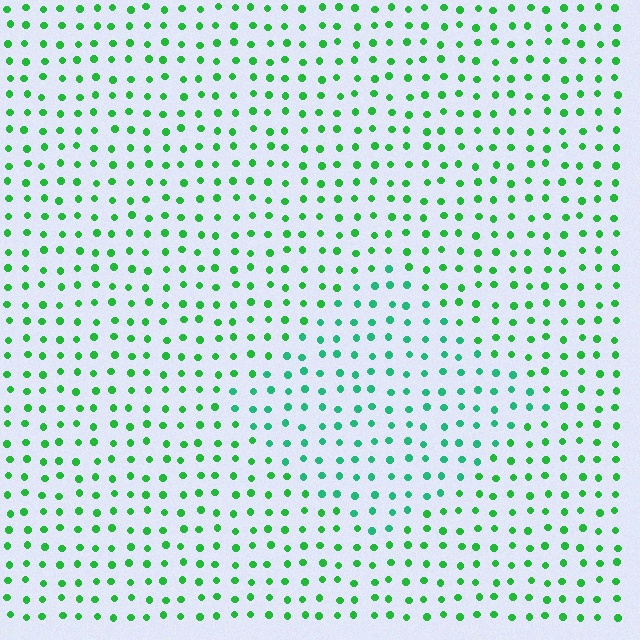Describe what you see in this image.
The image is filled with small green elements in a uniform arrangement. A diamond-shaped region is visible where the elements are tinted to a slightly different hue, forming a subtle color boundary.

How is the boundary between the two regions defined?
The boundary is defined purely by a slight shift in hue (about 27 degrees). Spacing, size, and orientation are identical on both sides.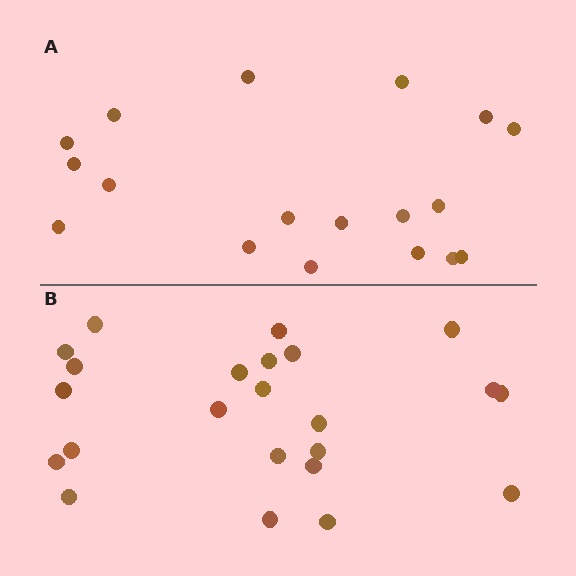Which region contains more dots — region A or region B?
Region B (the bottom region) has more dots.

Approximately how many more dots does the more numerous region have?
Region B has about 5 more dots than region A.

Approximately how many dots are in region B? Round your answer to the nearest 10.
About 20 dots. (The exact count is 23, which rounds to 20.)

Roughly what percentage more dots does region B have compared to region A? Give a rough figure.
About 30% more.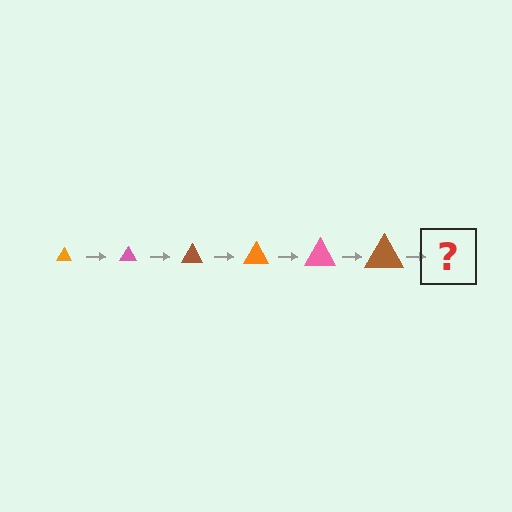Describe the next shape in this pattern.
It should be an orange triangle, larger than the previous one.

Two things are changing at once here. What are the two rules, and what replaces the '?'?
The two rules are that the triangle grows larger each step and the color cycles through orange, pink, and brown. The '?' should be an orange triangle, larger than the previous one.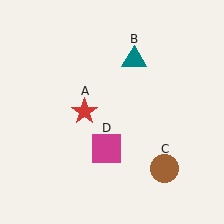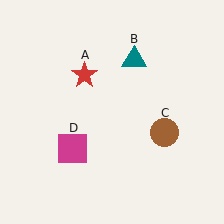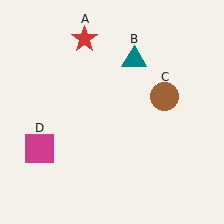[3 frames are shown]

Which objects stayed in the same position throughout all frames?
Teal triangle (object B) remained stationary.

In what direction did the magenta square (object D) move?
The magenta square (object D) moved left.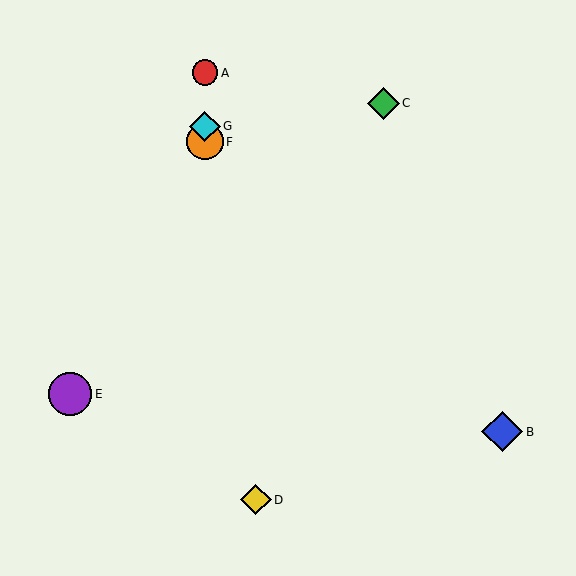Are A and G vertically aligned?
Yes, both are at x≈205.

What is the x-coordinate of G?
Object G is at x≈205.